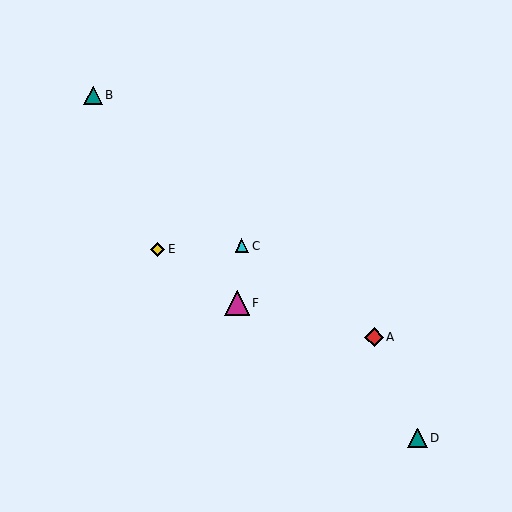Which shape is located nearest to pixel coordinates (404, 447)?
The teal triangle (labeled D) at (417, 438) is nearest to that location.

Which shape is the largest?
The magenta triangle (labeled F) is the largest.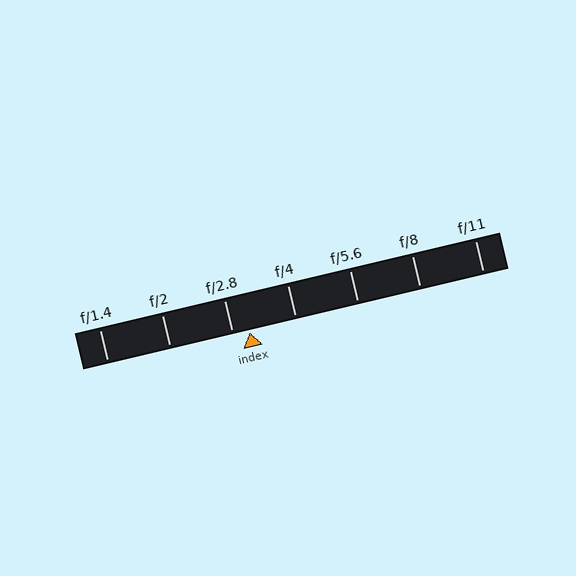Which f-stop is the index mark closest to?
The index mark is closest to f/2.8.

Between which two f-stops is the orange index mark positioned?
The index mark is between f/2.8 and f/4.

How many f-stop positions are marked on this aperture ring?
There are 7 f-stop positions marked.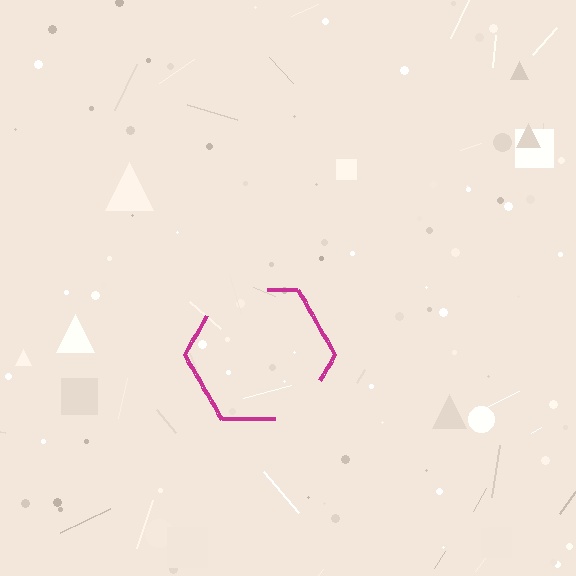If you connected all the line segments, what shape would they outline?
They would outline a hexagon.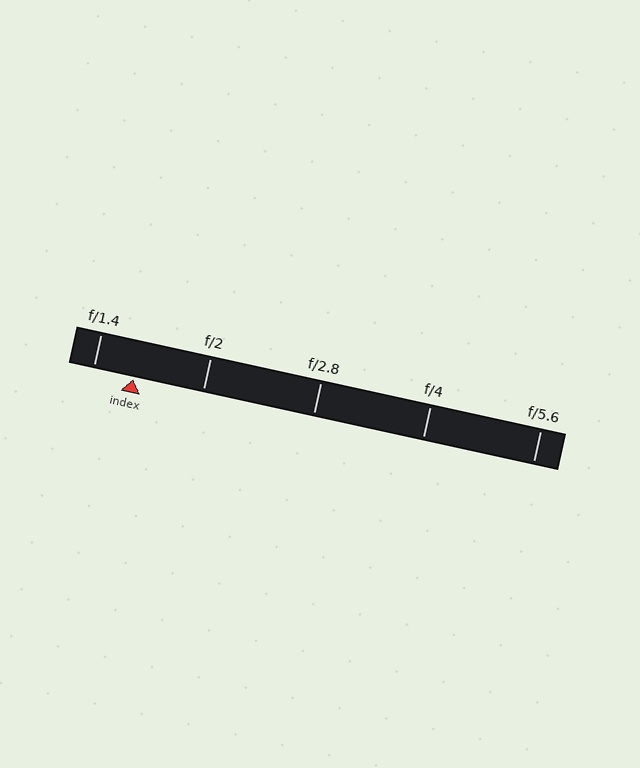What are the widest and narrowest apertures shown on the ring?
The widest aperture shown is f/1.4 and the narrowest is f/5.6.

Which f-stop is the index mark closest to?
The index mark is closest to f/1.4.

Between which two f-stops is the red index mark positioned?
The index mark is between f/1.4 and f/2.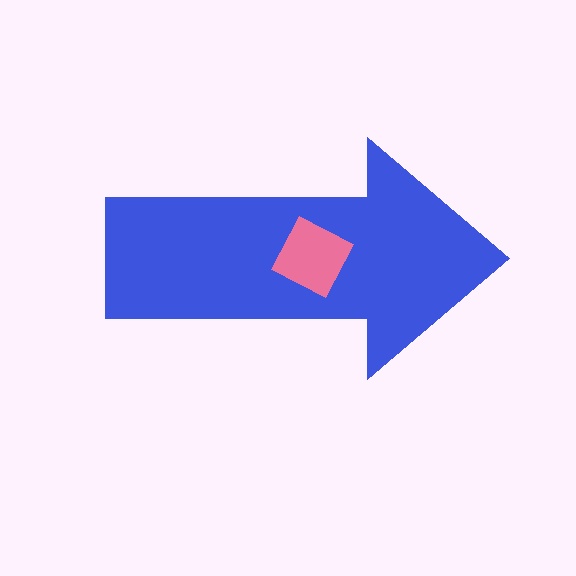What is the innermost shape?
The pink square.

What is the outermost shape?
The blue arrow.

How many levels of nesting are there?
2.